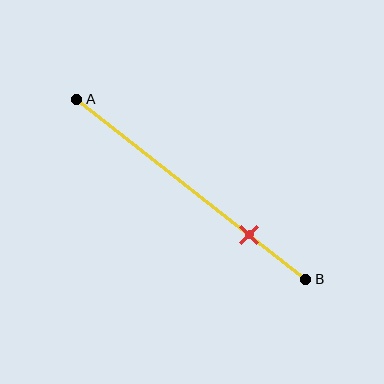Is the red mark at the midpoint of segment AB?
No, the mark is at about 75% from A, not at the 50% midpoint.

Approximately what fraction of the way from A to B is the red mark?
The red mark is approximately 75% of the way from A to B.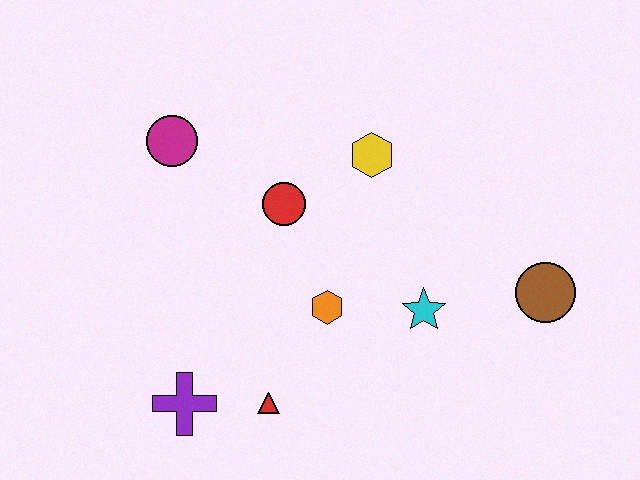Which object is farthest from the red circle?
The brown circle is farthest from the red circle.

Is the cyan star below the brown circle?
Yes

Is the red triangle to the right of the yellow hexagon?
No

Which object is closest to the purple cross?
The red triangle is closest to the purple cross.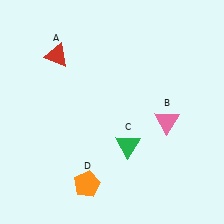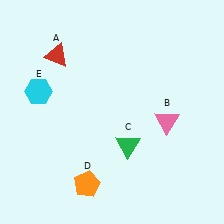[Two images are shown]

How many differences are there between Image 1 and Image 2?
There is 1 difference between the two images.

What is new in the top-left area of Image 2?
A cyan hexagon (E) was added in the top-left area of Image 2.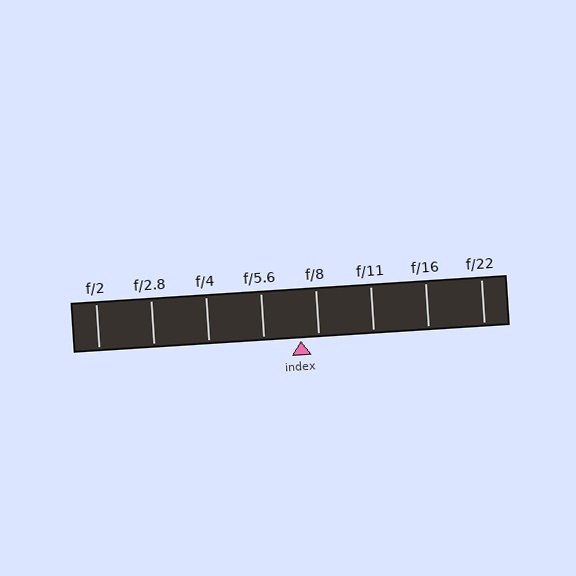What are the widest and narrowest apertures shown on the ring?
The widest aperture shown is f/2 and the narrowest is f/22.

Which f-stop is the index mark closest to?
The index mark is closest to f/8.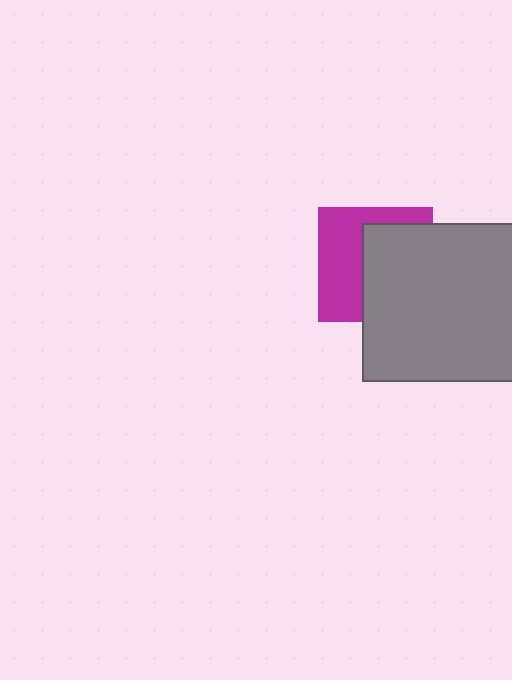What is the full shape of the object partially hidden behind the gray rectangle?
The partially hidden object is a magenta square.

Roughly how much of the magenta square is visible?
About half of it is visible (roughly 47%).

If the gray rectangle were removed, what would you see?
You would see the complete magenta square.